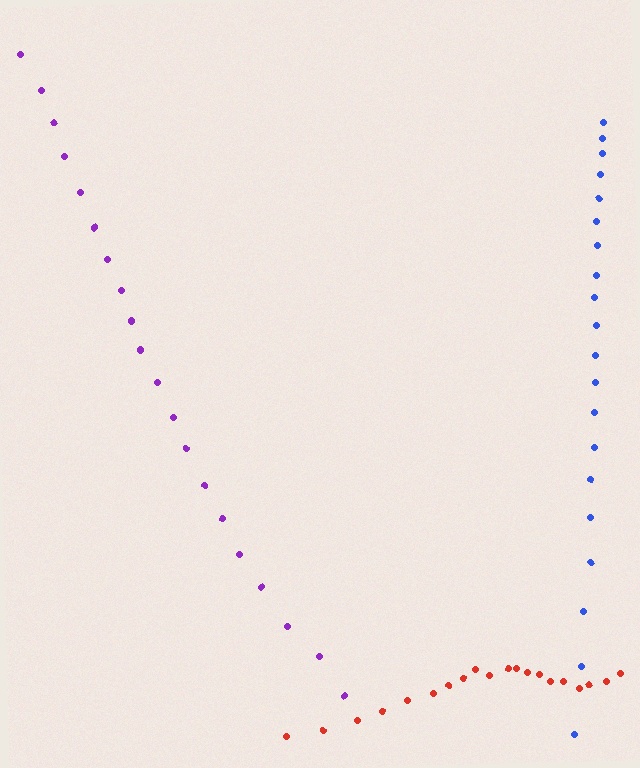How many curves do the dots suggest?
There are 3 distinct paths.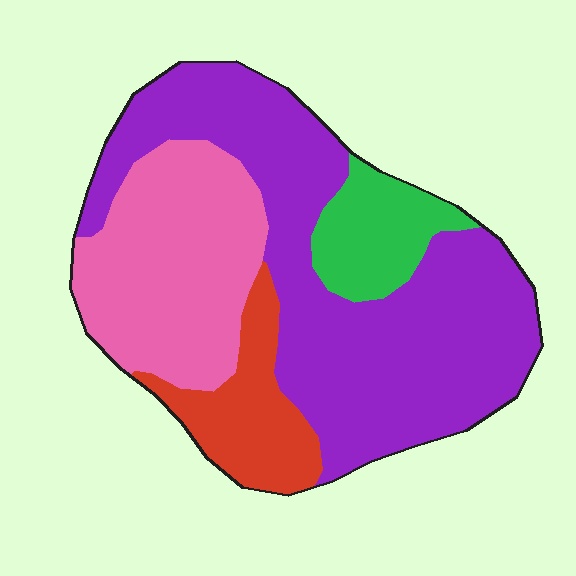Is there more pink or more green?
Pink.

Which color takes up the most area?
Purple, at roughly 50%.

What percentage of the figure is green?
Green covers around 10% of the figure.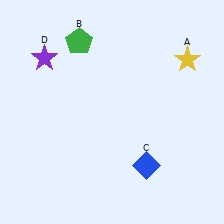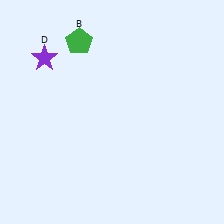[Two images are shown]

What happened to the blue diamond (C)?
The blue diamond (C) was removed in Image 2. It was in the bottom-right area of Image 1.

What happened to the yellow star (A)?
The yellow star (A) was removed in Image 2. It was in the top-right area of Image 1.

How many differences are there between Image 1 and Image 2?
There are 2 differences between the two images.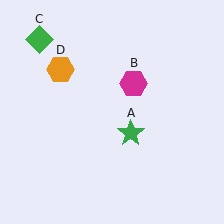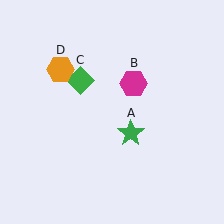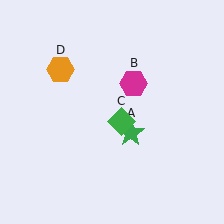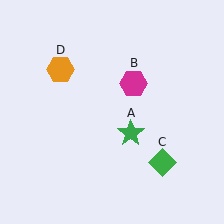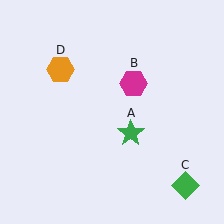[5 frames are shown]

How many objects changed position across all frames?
1 object changed position: green diamond (object C).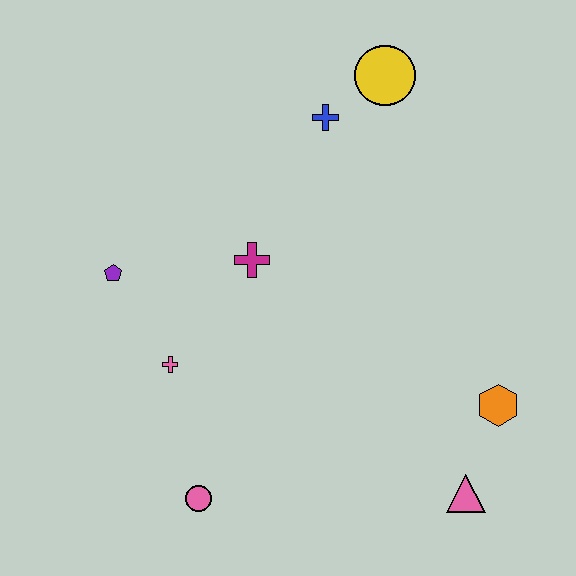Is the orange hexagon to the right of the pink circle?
Yes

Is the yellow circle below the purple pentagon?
No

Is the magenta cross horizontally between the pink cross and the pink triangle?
Yes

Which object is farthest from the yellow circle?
The pink circle is farthest from the yellow circle.